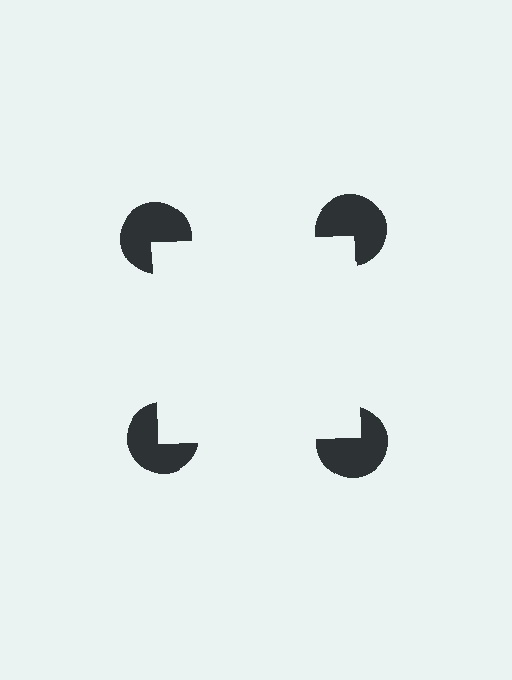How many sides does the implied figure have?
4 sides.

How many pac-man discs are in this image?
There are 4 — one at each vertex of the illusory square.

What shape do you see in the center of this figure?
An illusory square — its edges are inferred from the aligned wedge cuts in the pac-man discs, not physically drawn.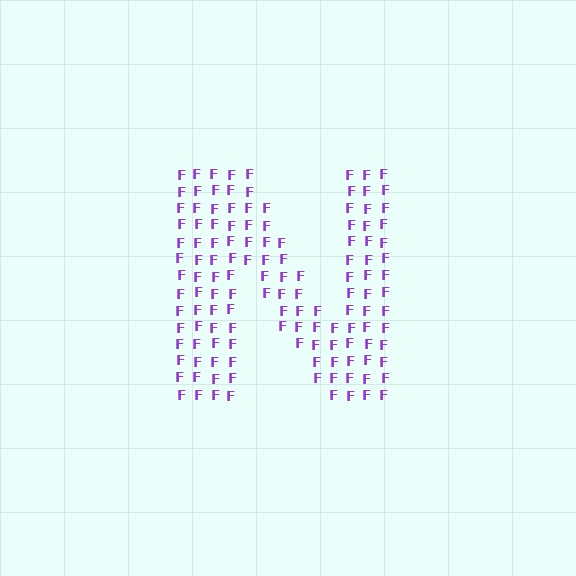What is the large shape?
The large shape is the letter N.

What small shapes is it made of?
It is made of small letter F's.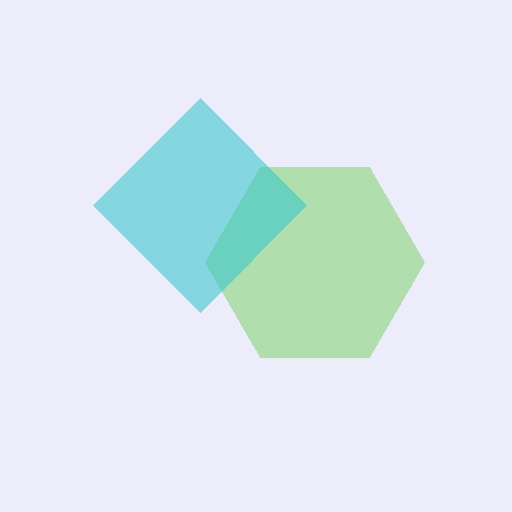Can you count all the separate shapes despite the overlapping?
Yes, there are 2 separate shapes.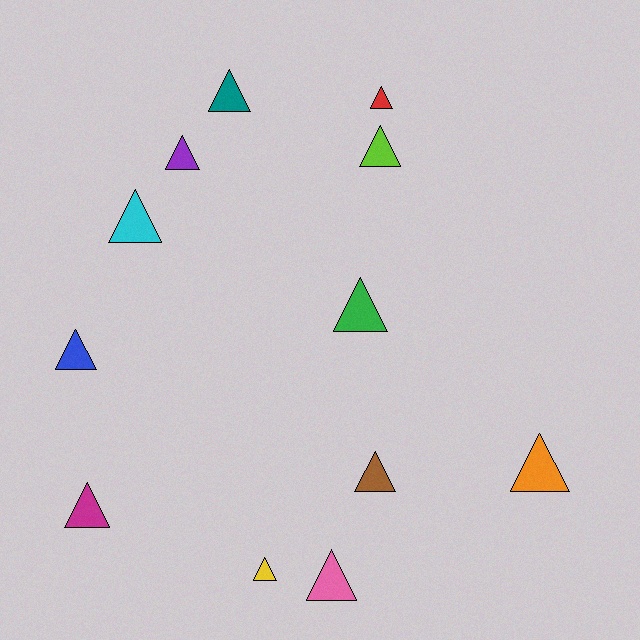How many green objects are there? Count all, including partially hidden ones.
There is 1 green object.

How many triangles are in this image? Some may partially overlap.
There are 12 triangles.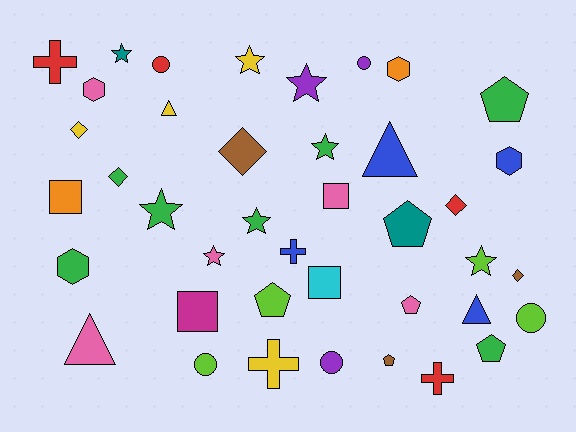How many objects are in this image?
There are 40 objects.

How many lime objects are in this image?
There are 4 lime objects.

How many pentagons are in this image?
There are 6 pentagons.